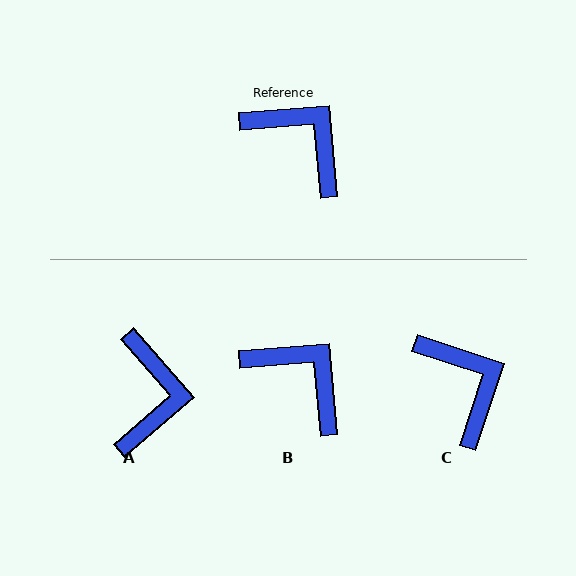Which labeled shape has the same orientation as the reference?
B.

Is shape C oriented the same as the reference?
No, it is off by about 23 degrees.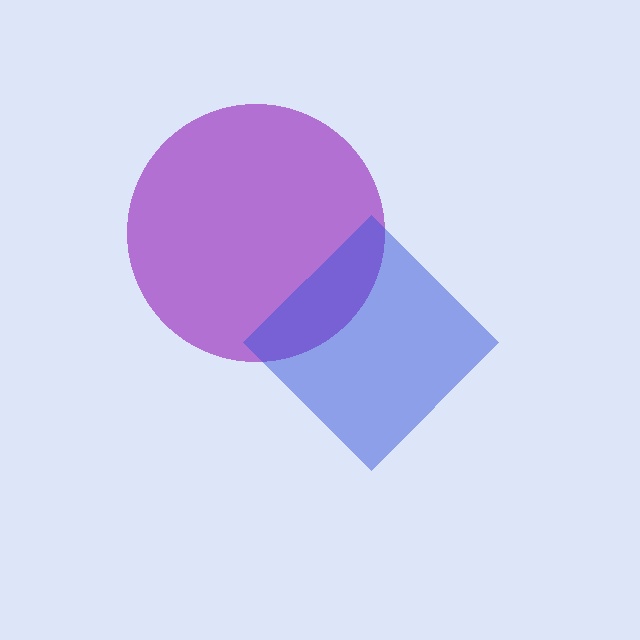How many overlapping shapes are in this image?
There are 2 overlapping shapes in the image.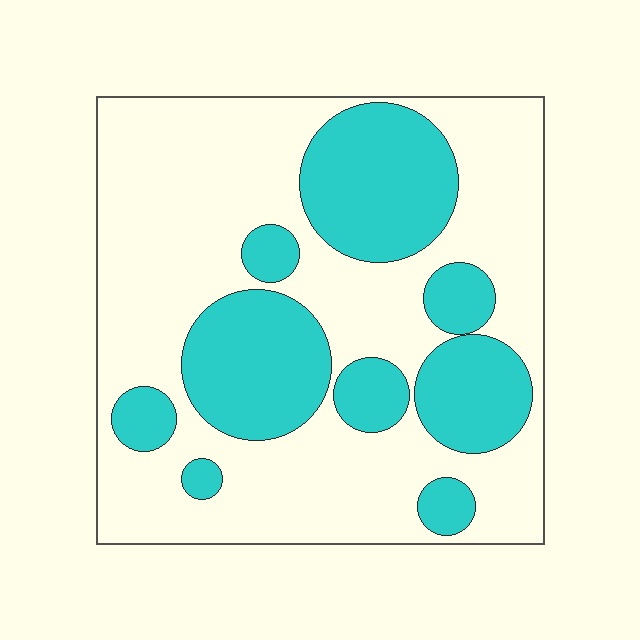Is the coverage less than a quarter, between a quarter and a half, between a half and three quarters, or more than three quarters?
Between a quarter and a half.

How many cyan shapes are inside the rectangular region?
9.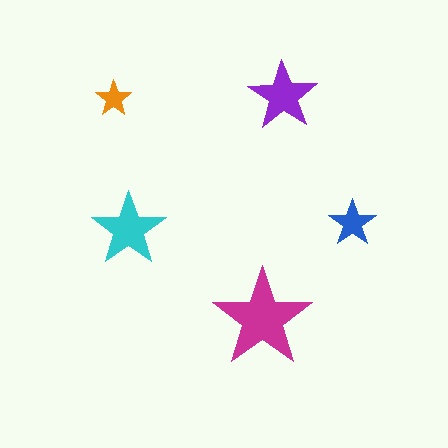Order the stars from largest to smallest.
the magenta one, the cyan one, the purple one, the blue one, the orange one.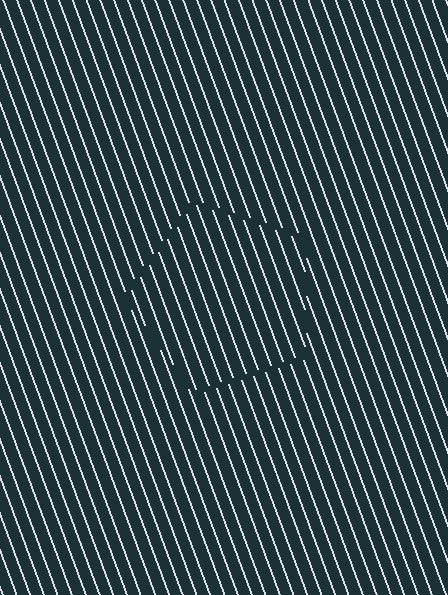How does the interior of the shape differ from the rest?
The interior of the shape contains the same grating, shifted by half a period — the contour is defined by the phase discontinuity where line-ends from the inner and outer gratings abut.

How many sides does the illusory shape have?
5 sides — the line-ends trace a pentagon.